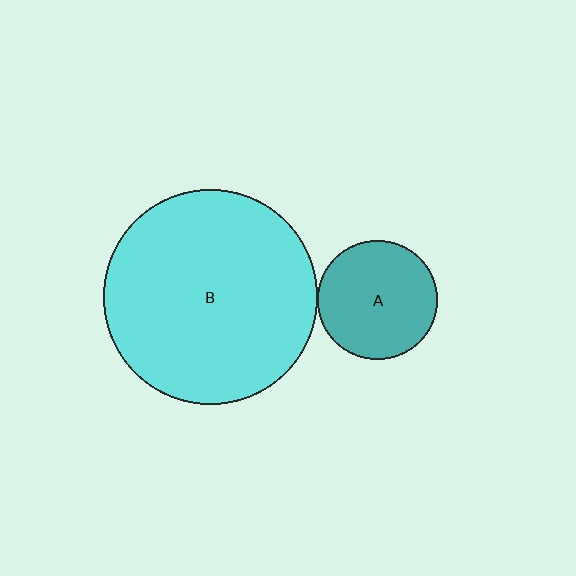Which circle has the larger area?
Circle B (cyan).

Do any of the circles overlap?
No, none of the circles overlap.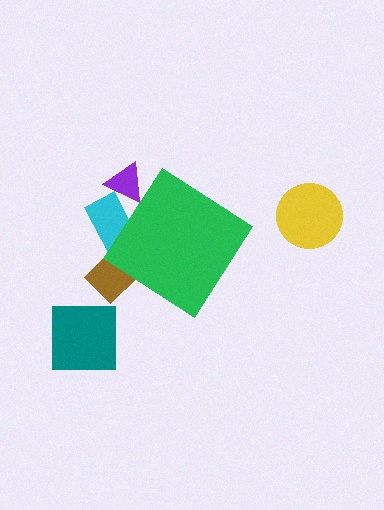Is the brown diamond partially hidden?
Yes, the brown diamond is partially hidden behind the green diamond.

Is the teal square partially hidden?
No, the teal square is fully visible.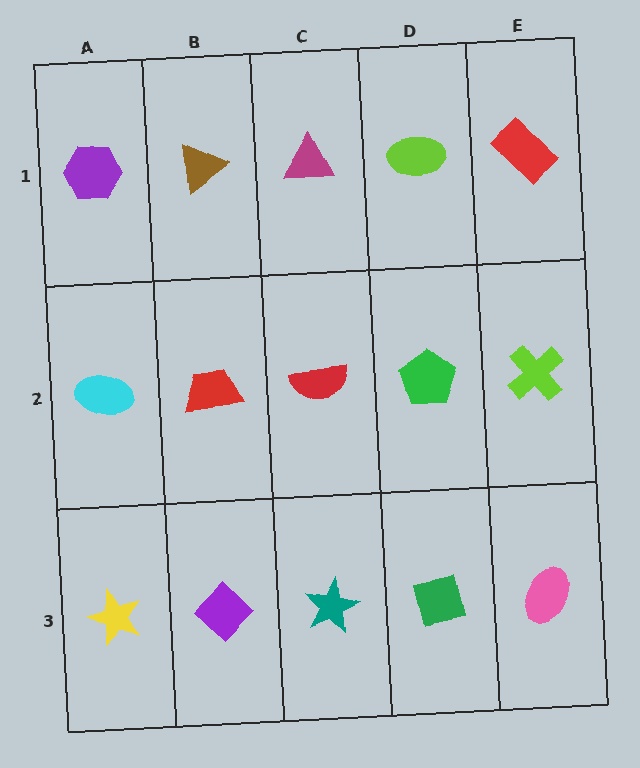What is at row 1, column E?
A red rectangle.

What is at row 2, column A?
A cyan ellipse.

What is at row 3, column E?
A pink ellipse.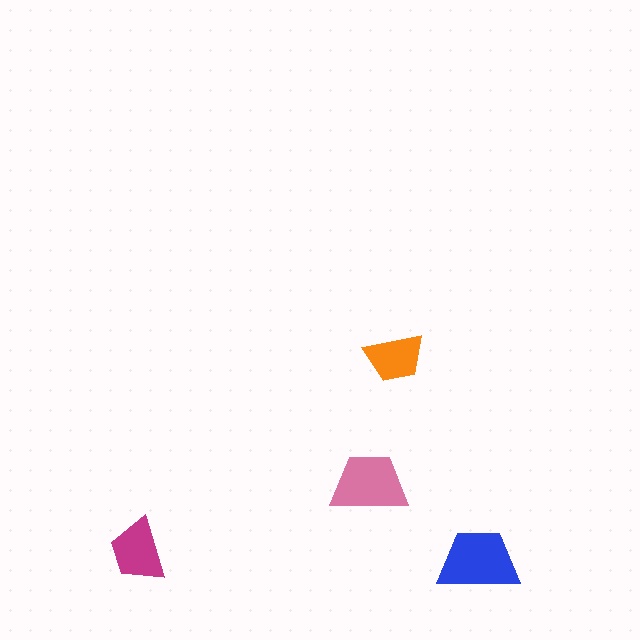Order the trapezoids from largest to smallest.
the blue one, the pink one, the magenta one, the orange one.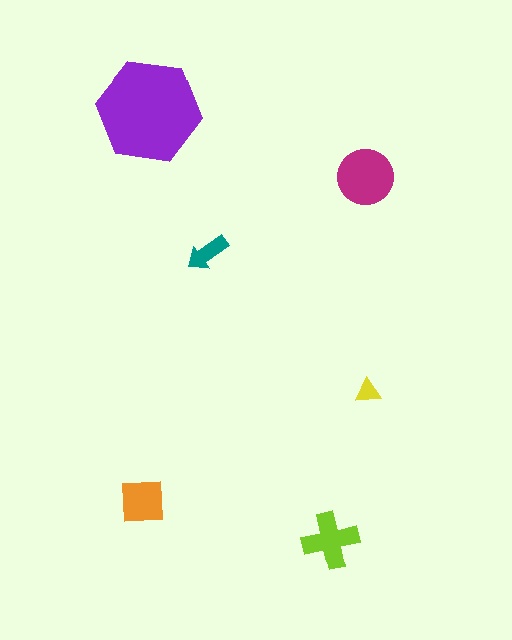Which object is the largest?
The purple hexagon.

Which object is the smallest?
The yellow triangle.